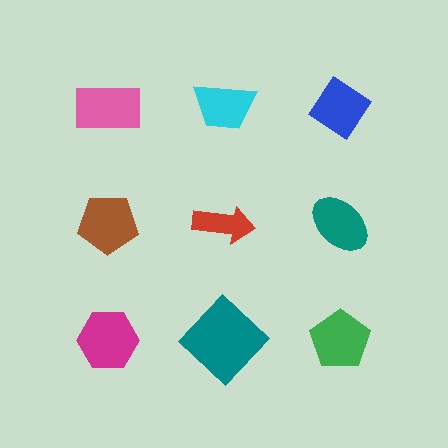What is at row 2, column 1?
A brown pentagon.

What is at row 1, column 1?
A pink rectangle.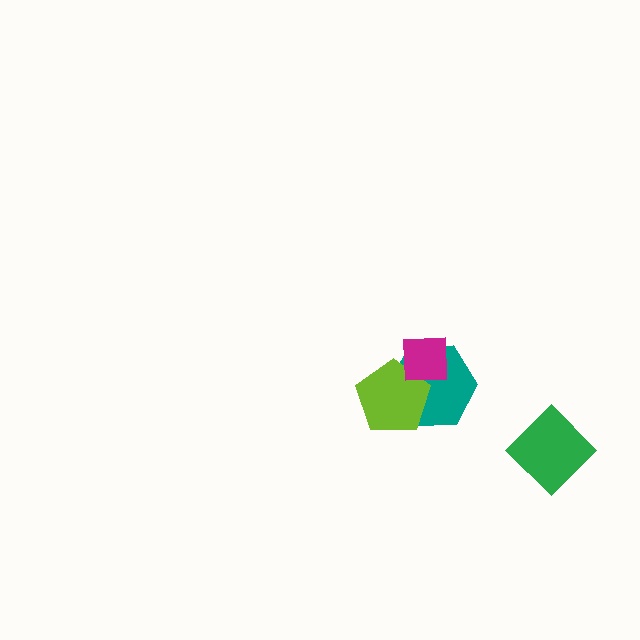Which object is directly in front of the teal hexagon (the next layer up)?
The lime pentagon is directly in front of the teal hexagon.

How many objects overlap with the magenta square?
2 objects overlap with the magenta square.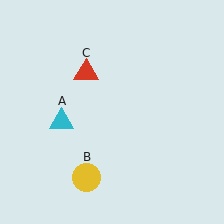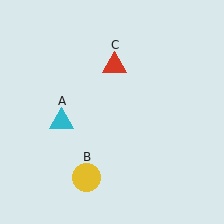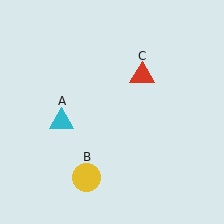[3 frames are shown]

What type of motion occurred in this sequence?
The red triangle (object C) rotated clockwise around the center of the scene.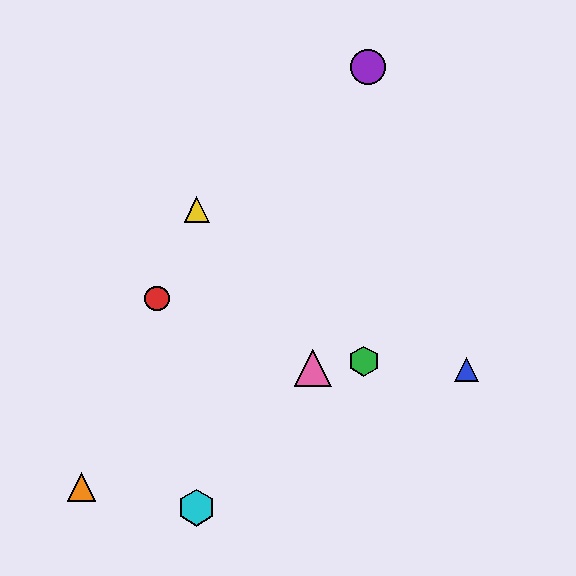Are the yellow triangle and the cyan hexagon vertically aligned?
Yes, both are at x≈197.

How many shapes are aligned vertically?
2 shapes (the yellow triangle, the cyan hexagon) are aligned vertically.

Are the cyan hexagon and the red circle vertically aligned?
No, the cyan hexagon is at x≈197 and the red circle is at x≈157.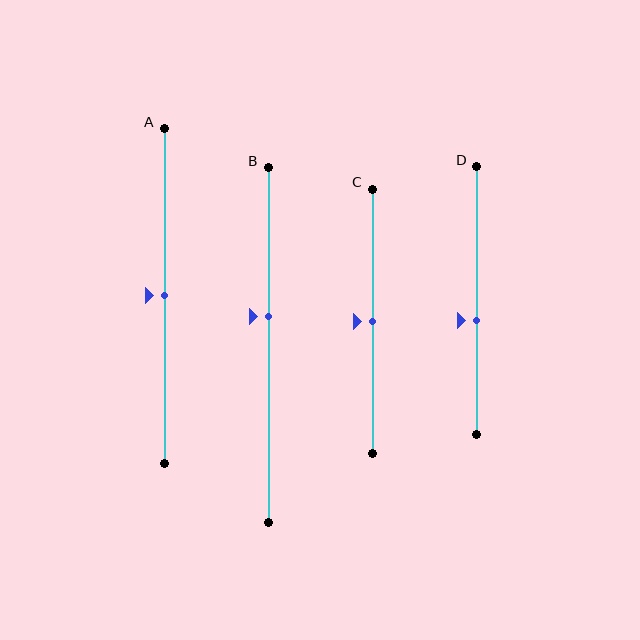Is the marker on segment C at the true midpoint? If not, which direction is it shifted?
Yes, the marker on segment C is at the true midpoint.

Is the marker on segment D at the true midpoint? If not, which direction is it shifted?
No, the marker on segment D is shifted downward by about 8% of the segment length.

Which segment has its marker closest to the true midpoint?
Segment A has its marker closest to the true midpoint.